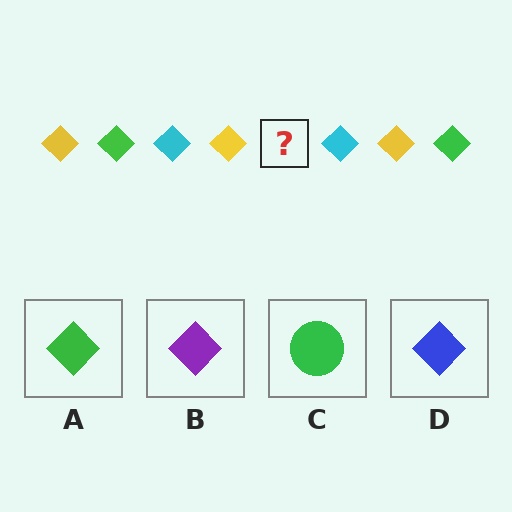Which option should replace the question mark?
Option A.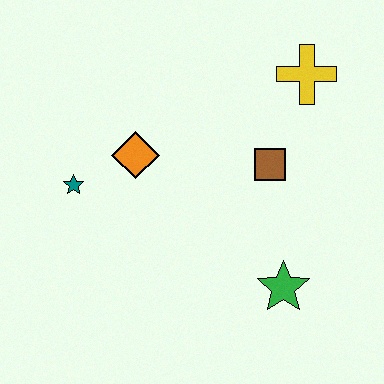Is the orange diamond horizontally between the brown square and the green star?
No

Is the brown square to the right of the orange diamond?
Yes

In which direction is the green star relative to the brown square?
The green star is below the brown square.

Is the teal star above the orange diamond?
No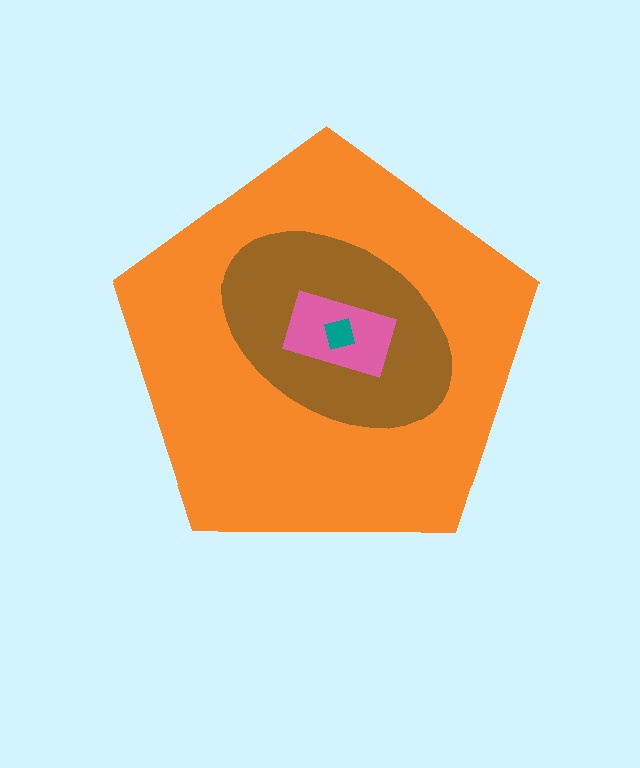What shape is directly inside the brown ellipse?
The pink rectangle.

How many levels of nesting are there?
4.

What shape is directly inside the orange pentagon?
The brown ellipse.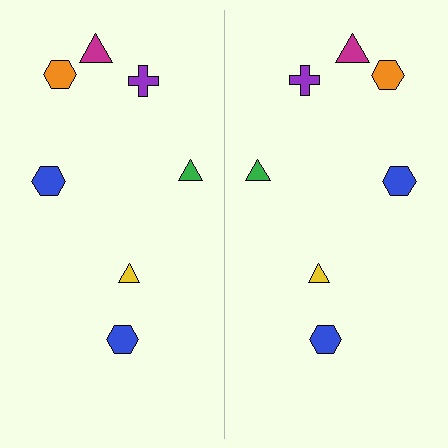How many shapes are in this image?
There are 14 shapes in this image.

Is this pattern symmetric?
Yes, this pattern has bilateral (reflection) symmetry.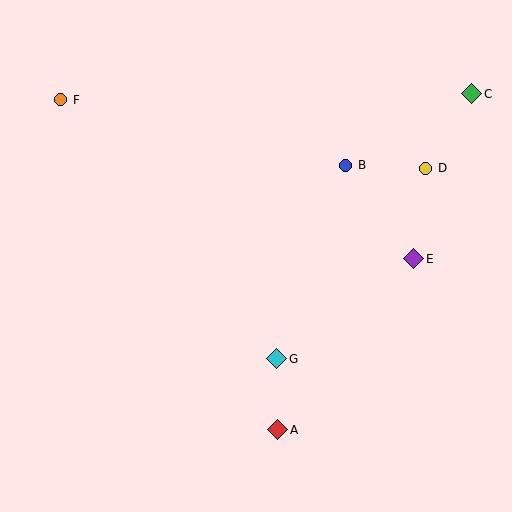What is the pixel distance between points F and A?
The distance between F and A is 395 pixels.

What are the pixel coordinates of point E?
Point E is at (414, 259).